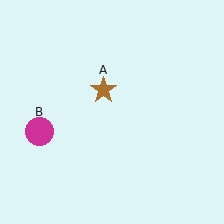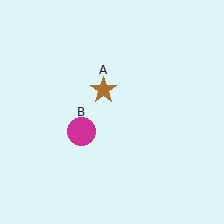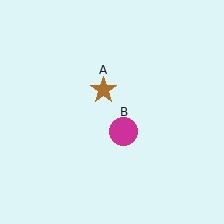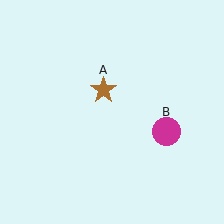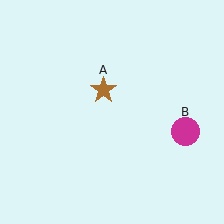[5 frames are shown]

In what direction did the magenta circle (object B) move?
The magenta circle (object B) moved right.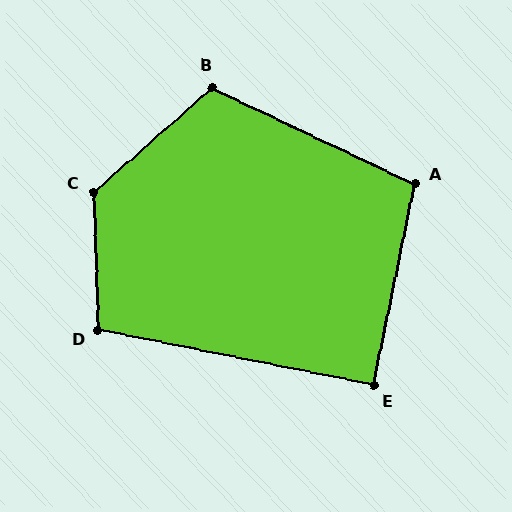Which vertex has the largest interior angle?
C, at approximately 130 degrees.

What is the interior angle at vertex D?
Approximately 103 degrees (obtuse).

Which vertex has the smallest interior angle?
E, at approximately 90 degrees.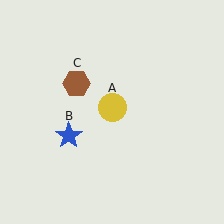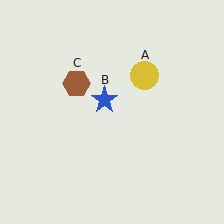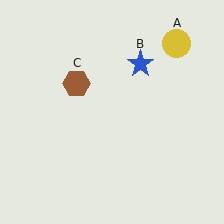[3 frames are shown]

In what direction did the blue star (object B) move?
The blue star (object B) moved up and to the right.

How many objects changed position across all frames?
2 objects changed position: yellow circle (object A), blue star (object B).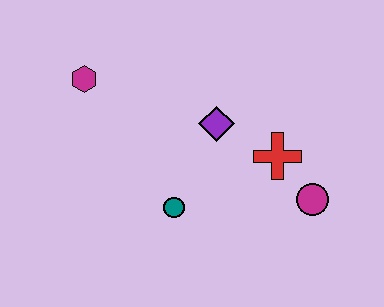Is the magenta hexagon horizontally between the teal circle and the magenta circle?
No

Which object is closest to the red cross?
The magenta circle is closest to the red cross.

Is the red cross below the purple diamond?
Yes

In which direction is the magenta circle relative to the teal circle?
The magenta circle is to the right of the teal circle.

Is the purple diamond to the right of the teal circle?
Yes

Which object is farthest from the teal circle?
The magenta hexagon is farthest from the teal circle.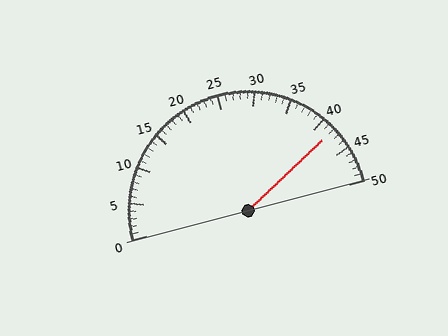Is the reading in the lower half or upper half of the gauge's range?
The reading is in the upper half of the range (0 to 50).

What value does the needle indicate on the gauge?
The needle indicates approximately 42.